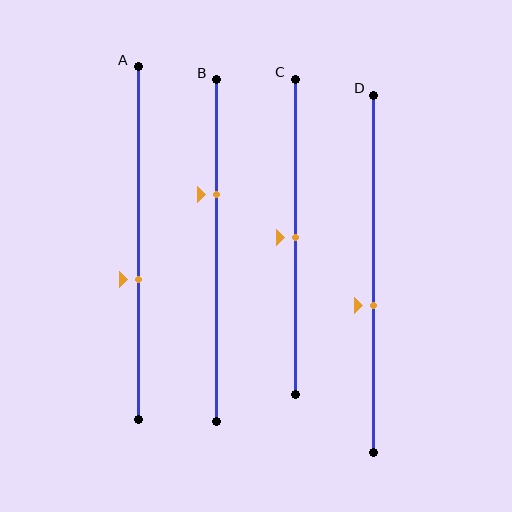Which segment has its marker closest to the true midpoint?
Segment C has its marker closest to the true midpoint.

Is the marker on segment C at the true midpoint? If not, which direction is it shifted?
Yes, the marker on segment C is at the true midpoint.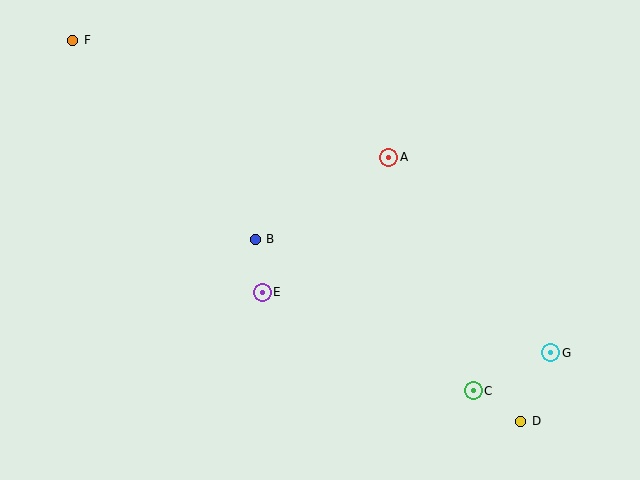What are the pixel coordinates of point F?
Point F is at (73, 40).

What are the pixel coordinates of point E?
Point E is at (262, 292).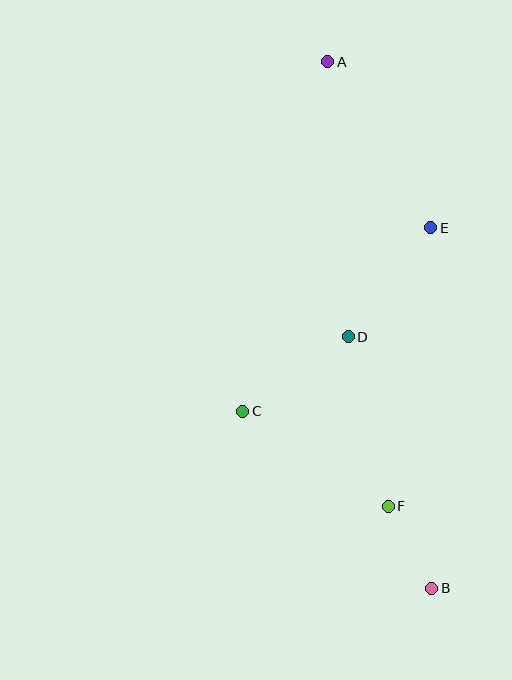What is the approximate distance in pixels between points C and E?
The distance between C and E is approximately 262 pixels.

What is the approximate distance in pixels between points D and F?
The distance between D and F is approximately 174 pixels.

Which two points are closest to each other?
Points B and F are closest to each other.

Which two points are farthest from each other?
Points A and B are farthest from each other.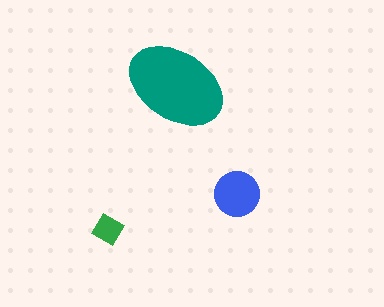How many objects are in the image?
There are 3 objects in the image.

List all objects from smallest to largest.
The green diamond, the blue circle, the teal ellipse.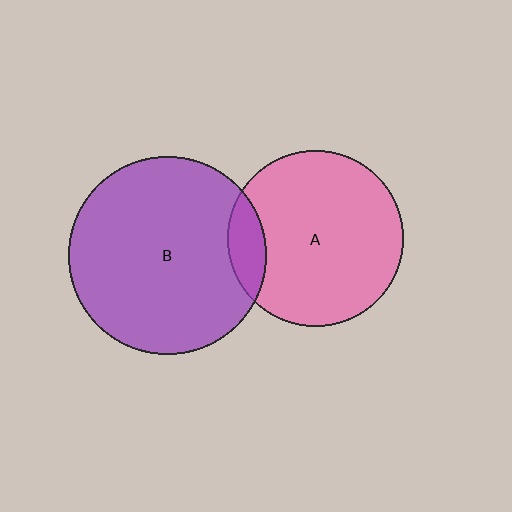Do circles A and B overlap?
Yes.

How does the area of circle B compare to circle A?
Approximately 1.3 times.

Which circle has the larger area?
Circle B (purple).